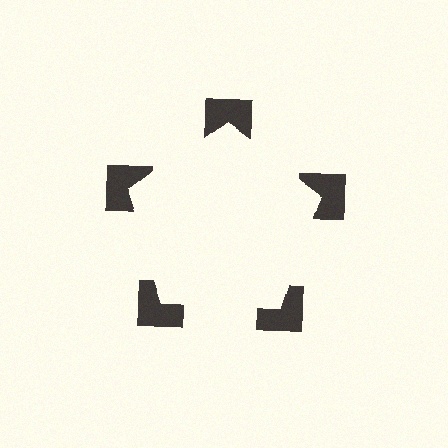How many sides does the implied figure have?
5 sides.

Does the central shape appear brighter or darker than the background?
It typically appears slightly brighter than the background, even though no actual brightness change is drawn.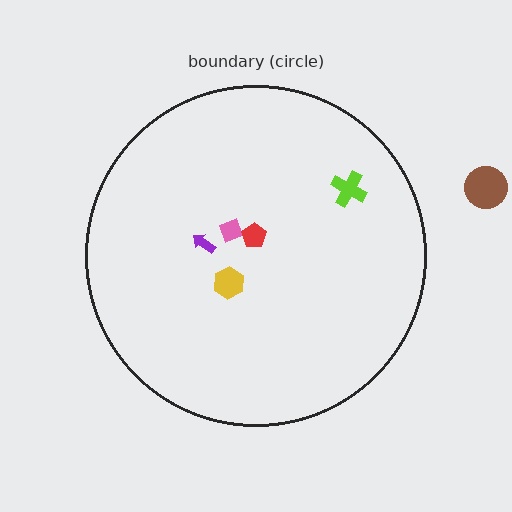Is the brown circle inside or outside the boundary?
Outside.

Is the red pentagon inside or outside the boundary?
Inside.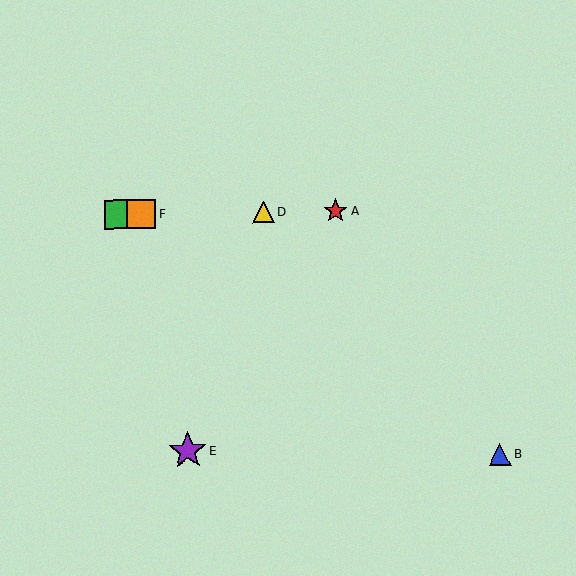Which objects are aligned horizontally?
Objects A, C, D, F are aligned horizontally.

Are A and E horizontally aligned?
No, A is at y≈211 and E is at y≈451.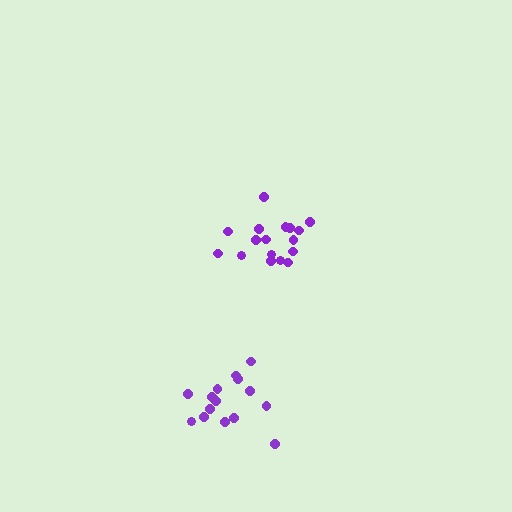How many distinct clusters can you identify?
There are 2 distinct clusters.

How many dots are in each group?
Group 1: 17 dots, Group 2: 15 dots (32 total).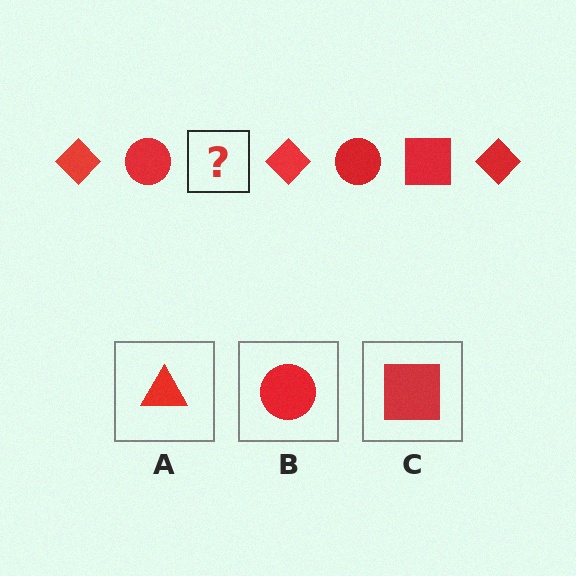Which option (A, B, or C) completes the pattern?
C.